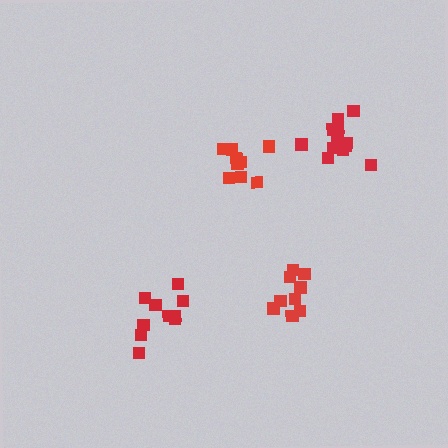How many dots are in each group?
Group 1: 13 dots, Group 2: 10 dots, Group 3: 10 dots, Group 4: 9 dots (42 total).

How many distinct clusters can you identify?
There are 4 distinct clusters.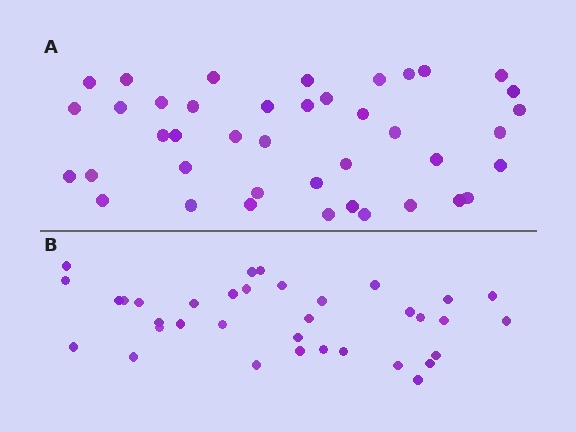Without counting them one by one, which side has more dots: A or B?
Region A (the top region) has more dots.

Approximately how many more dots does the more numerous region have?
Region A has about 6 more dots than region B.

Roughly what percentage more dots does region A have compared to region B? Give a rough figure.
About 15% more.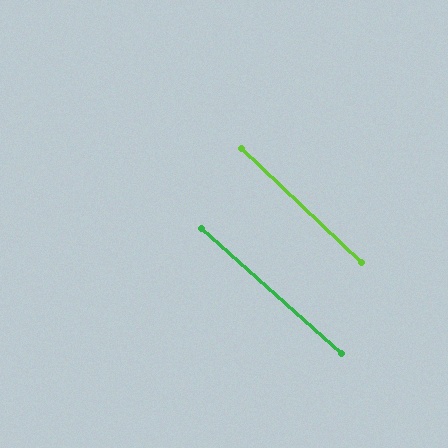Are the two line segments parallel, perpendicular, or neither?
Parallel — their directions differ by only 1.4°.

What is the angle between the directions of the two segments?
Approximately 1 degree.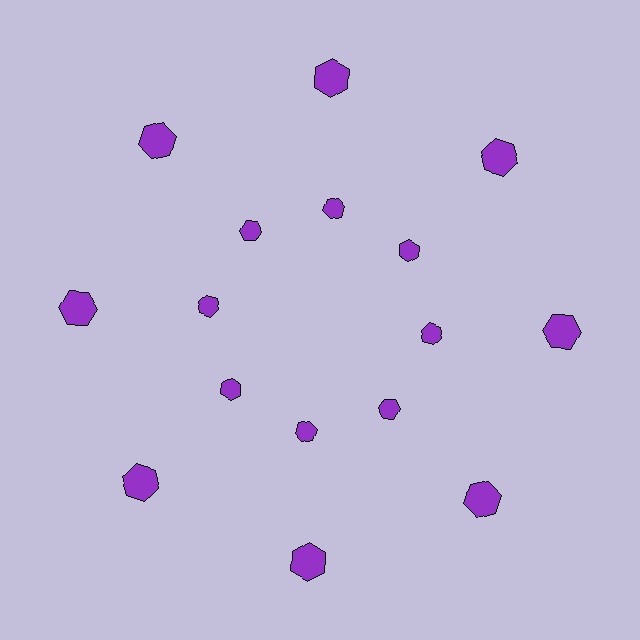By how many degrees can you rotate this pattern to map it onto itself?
The pattern maps onto itself every 45 degrees of rotation.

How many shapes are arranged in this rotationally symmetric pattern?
There are 16 shapes, arranged in 8 groups of 2.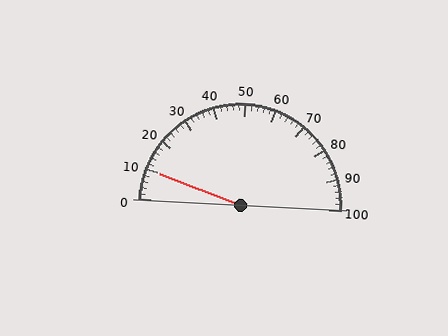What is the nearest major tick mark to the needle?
The nearest major tick mark is 10.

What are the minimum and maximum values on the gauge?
The gauge ranges from 0 to 100.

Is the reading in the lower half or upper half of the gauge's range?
The reading is in the lower half of the range (0 to 100).